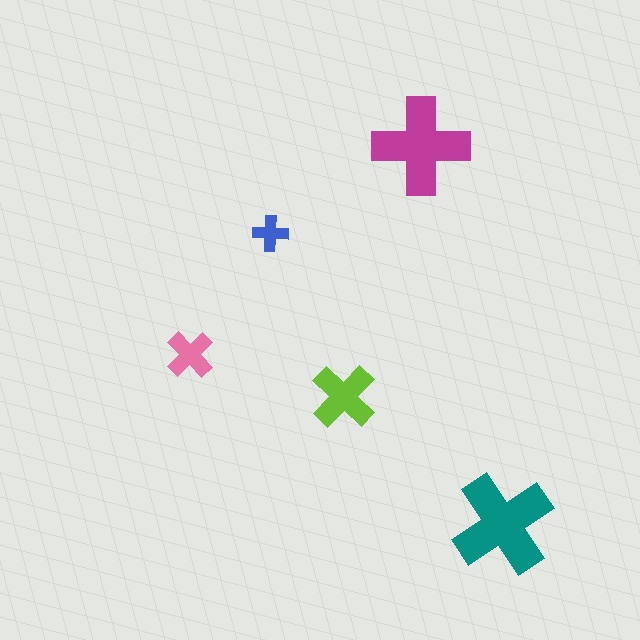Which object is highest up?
The magenta cross is topmost.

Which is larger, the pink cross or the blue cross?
The pink one.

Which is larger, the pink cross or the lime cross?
The lime one.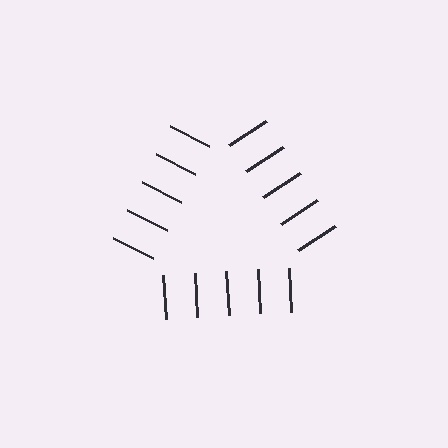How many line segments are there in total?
15 — 5 along each of the 3 edges.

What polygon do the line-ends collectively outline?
An illusory triangle — the line segments terminate on its edges but no continuous stroke is drawn.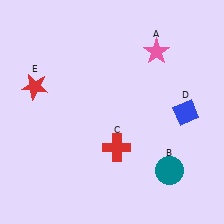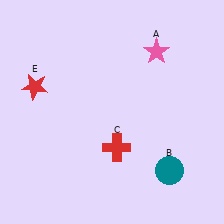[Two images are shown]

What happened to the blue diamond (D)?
The blue diamond (D) was removed in Image 2. It was in the bottom-right area of Image 1.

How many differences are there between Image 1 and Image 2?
There is 1 difference between the two images.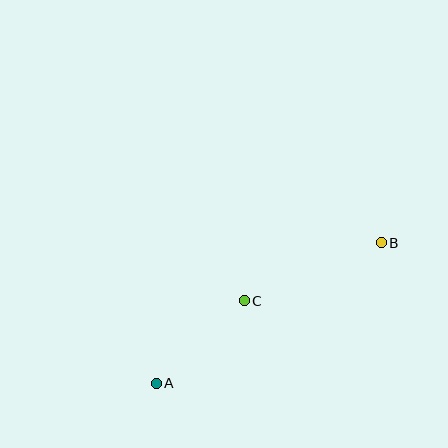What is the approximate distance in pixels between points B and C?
The distance between B and C is approximately 149 pixels.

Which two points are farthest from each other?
Points A and B are farthest from each other.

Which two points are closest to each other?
Points A and C are closest to each other.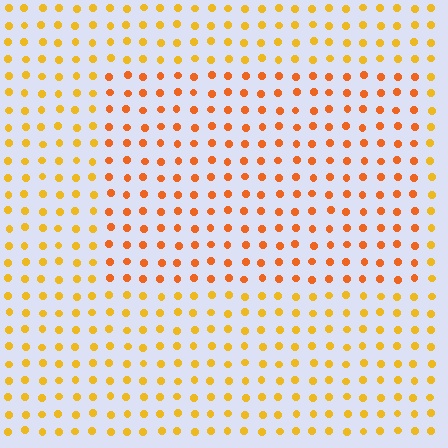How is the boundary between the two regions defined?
The boundary is defined purely by a slight shift in hue (about 25 degrees). Spacing, size, and orientation are identical on both sides.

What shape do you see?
I see a rectangle.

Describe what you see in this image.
The image is filled with small yellow elements in a uniform arrangement. A rectangle-shaped region is visible where the elements are tinted to a slightly different hue, forming a subtle color boundary.